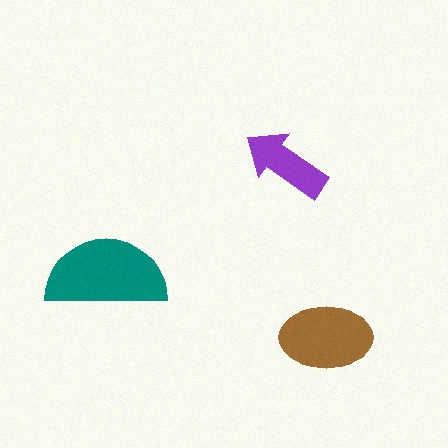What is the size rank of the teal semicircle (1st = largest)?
1st.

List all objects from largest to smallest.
The teal semicircle, the brown ellipse, the purple arrow.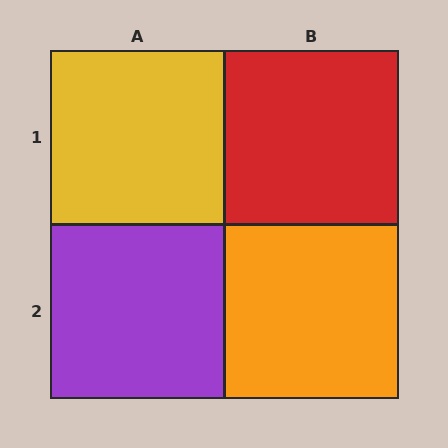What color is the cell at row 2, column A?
Purple.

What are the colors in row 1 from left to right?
Yellow, red.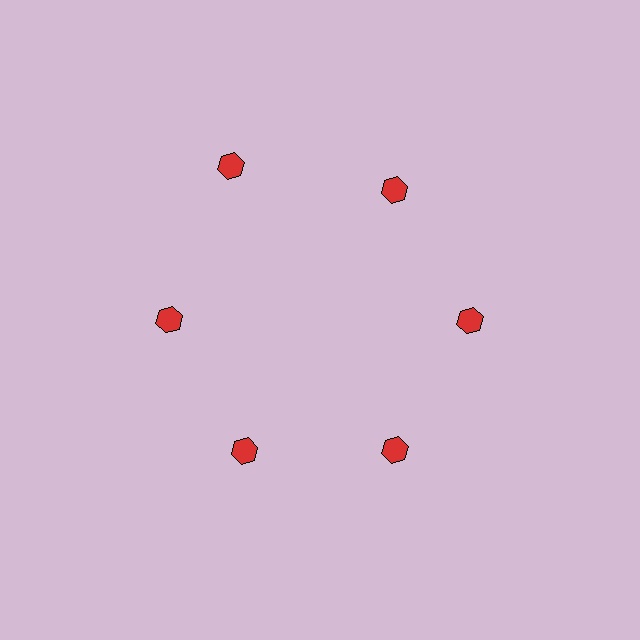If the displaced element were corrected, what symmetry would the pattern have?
It would have 6-fold rotational symmetry — the pattern would map onto itself every 60 degrees.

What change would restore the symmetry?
The symmetry would be restored by moving it inward, back onto the ring so that all 6 hexagons sit at equal angles and equal distance from the center.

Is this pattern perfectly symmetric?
No. The 6 red hexagons are arranged in a ring, but one element near the 11 o'clock position is pushed outward from the center, breaking the 6-fold rotational symmetry.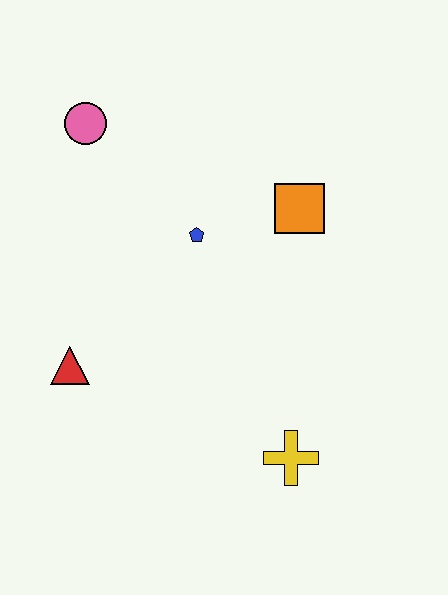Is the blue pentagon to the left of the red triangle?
No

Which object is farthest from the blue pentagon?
The yellow cross is farthest from the blue pentagon.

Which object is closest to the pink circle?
The blue pentagon is closest to the pink circle.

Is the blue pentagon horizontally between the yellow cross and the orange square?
No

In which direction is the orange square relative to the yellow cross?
The orange square is above the yellow cross.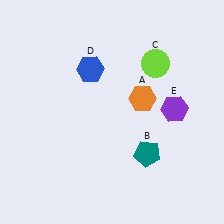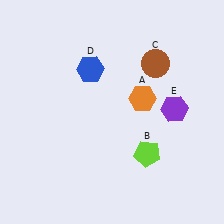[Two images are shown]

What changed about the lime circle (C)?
In Image 1, C is lime. In Image 2, it changed to brown.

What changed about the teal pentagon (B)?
In Image 1, B is teal. In Image 2, it changed to lime.